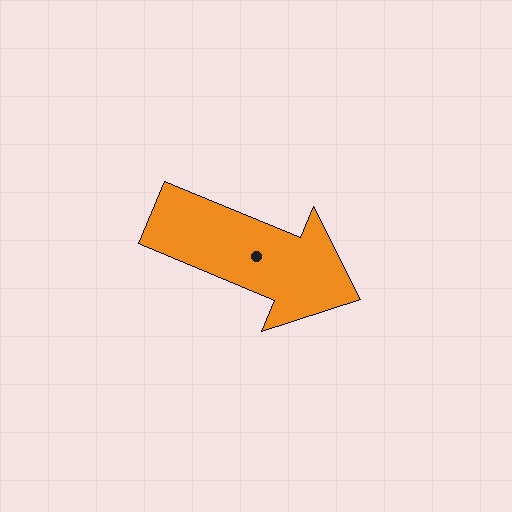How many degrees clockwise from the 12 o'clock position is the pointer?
Approximately 113 degrees.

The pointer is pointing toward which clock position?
Roughly 4 o'clock.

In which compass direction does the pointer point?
Southeast.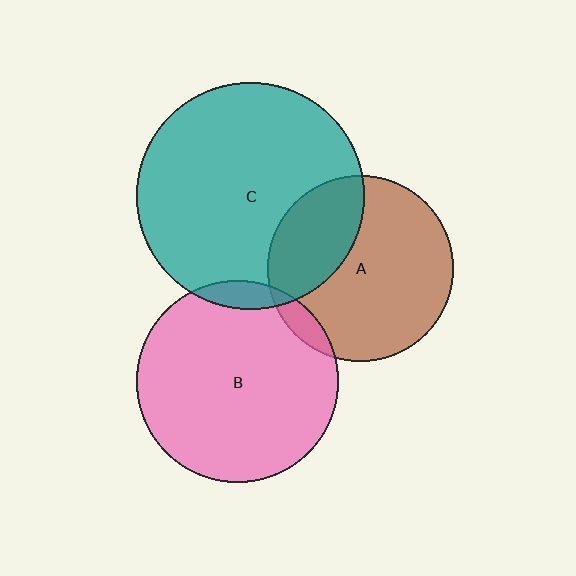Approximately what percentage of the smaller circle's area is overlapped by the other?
Approximately 5%.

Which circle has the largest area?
Circle C (teal).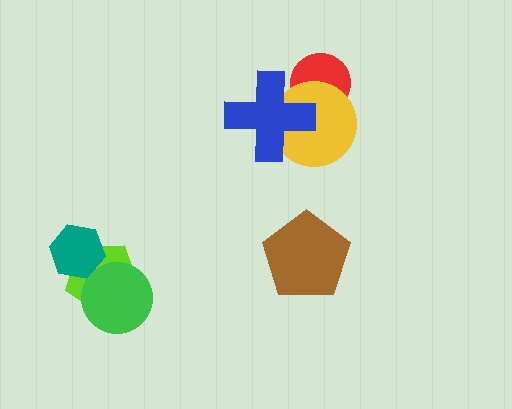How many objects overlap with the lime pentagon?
2 objects overlap with the lime pentagon.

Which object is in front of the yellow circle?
The blue cross is in front of the yellow circle.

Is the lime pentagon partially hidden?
Yes, it is partially covered by another shape.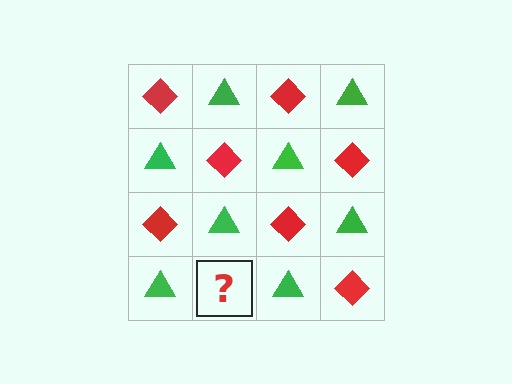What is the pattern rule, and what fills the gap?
The rule is that it alternates red diamond and green triangle in a checkerboard pattern. The gap should be filled with a red diamond.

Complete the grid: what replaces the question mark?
The question mark should be replaced with a red diamond.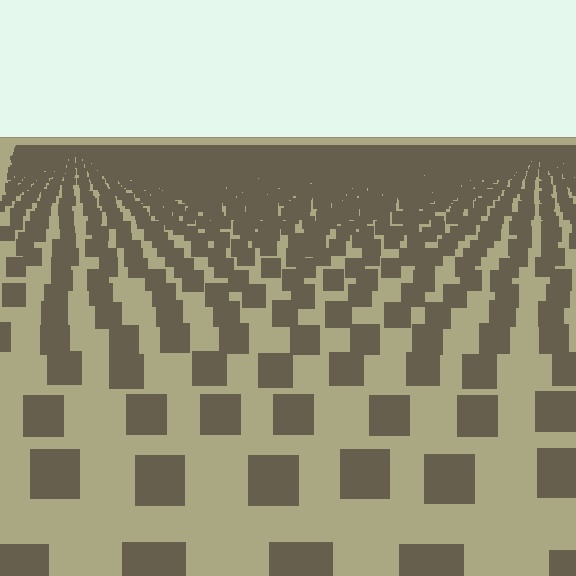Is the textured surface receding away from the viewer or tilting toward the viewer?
The surface is receding away from the viewer. Texture elements get smaller and denser toward the top.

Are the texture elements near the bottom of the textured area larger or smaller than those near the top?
Larger. Near the bottom, elements are closer to the viewer and appear at a bigger on-screen size.